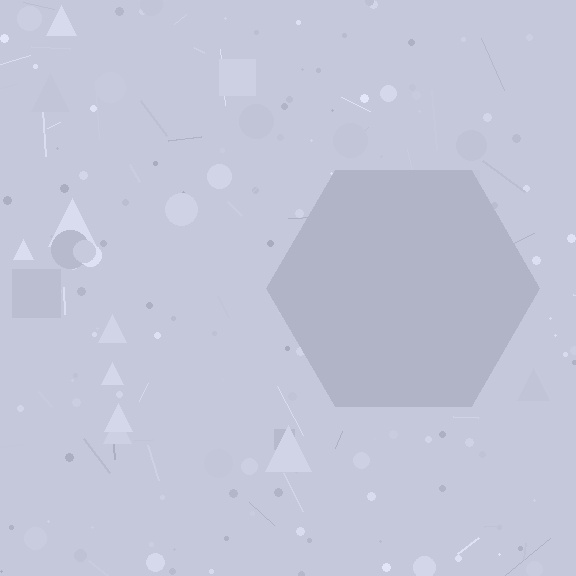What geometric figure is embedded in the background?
A hexagon is embedded in the background.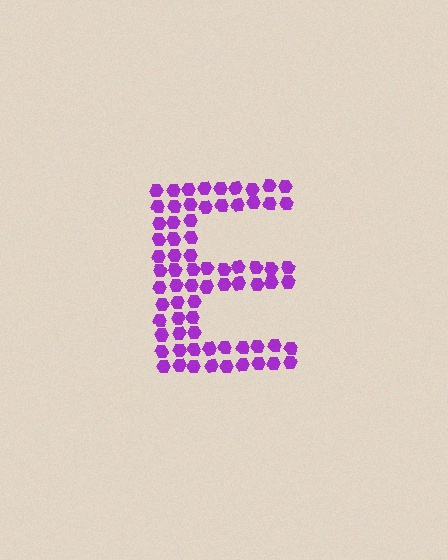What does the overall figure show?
The overall figure shows the letter E.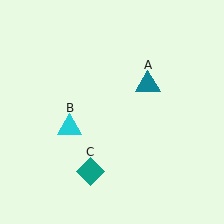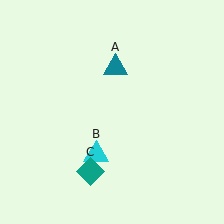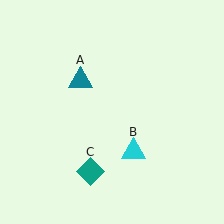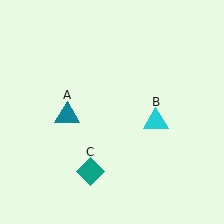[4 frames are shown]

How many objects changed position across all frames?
2 objects changed position: teal triangle (object A), cyan triangle (object B).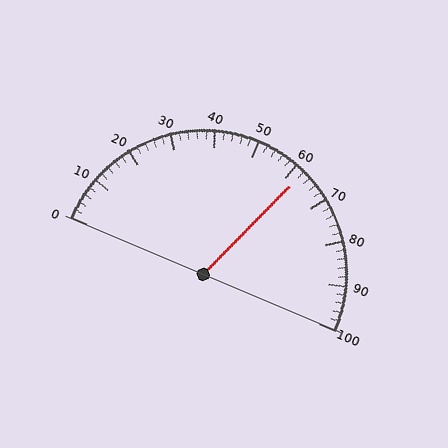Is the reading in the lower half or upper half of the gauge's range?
The reading is in the upper half of the range (0 to 100).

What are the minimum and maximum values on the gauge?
The gauge ranges from 0 to 100.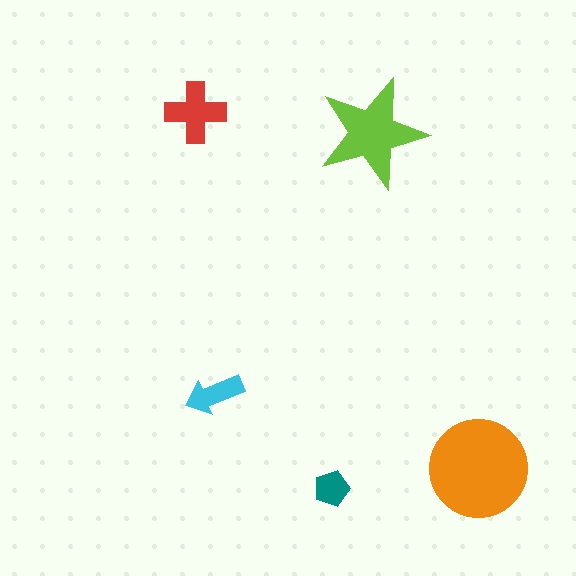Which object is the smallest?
The teal pentagon.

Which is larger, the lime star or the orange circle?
The orange circle.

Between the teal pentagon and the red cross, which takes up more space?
The red cross.